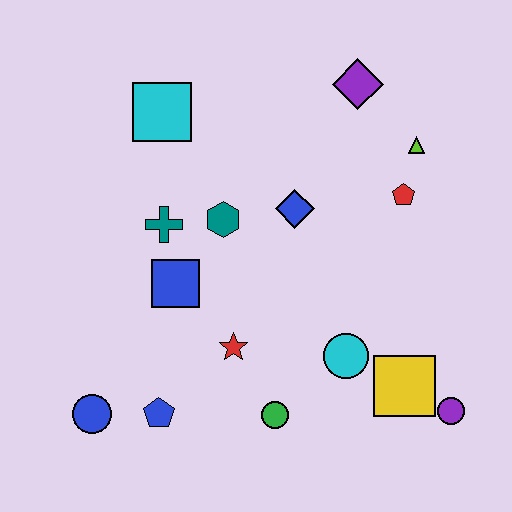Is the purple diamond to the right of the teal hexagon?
Yes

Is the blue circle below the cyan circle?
Yes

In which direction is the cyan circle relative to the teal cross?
The cyan circle is to the right of the teal cross.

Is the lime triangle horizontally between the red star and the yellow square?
No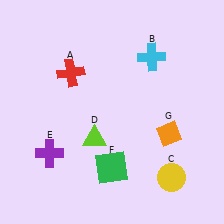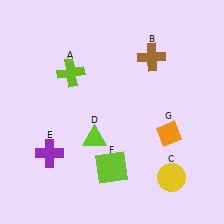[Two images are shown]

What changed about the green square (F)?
In Image 1, F is green. In Image 2, it changed to lime.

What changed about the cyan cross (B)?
In Image 1, B is cyan. In Image 2, it changed to brown.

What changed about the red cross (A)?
In Image 1, A is red. In Image 2, it changed to lime.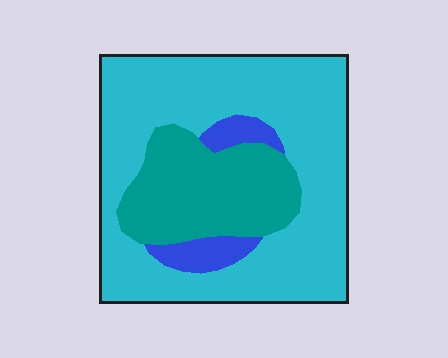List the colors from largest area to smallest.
From largest to smallest: cyan, teal, blue.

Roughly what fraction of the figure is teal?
Teal takes up about one quarter (1/4) of the figure.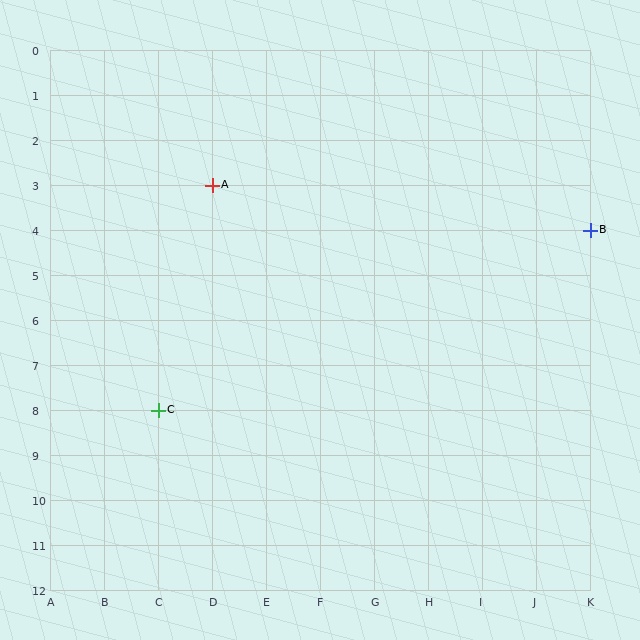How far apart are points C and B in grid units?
Points C and B are 8 columns and 4 rows apart (about 8.9 grid units diagonally).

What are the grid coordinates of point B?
Point B is at grid coordinates (K, 4).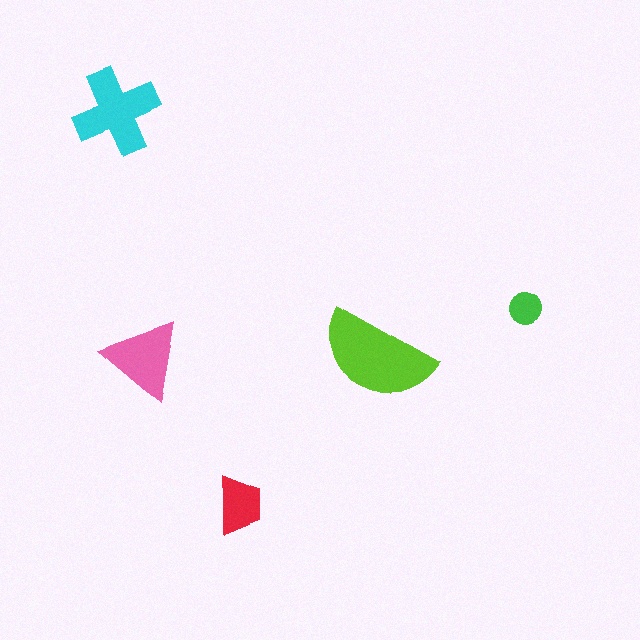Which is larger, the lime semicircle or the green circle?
The lime semicircle.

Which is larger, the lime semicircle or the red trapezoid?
The lime semicircle.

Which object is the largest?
The lime semicircle.